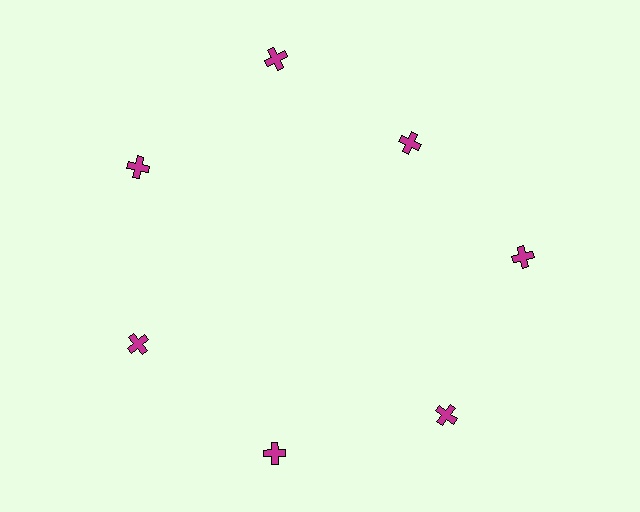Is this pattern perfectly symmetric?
No. The 7 magenta crosses are arranged in a ring, but one element near the 1 o'clock position is pulled inward toward the center, breaking the 7-fold rotational symmetry.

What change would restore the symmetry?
The symmetry would be restored by moving it outward, back onto the ring so that all 7 crosses sit at equal angles and equal distance from the center.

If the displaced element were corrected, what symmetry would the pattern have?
It would have 7-fold rotational symmetry — the pattern would map onto itself every 51 degrees.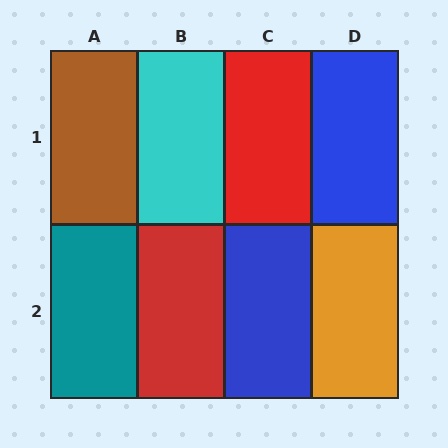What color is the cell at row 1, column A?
Brown.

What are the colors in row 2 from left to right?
Teal, red, blue, orange.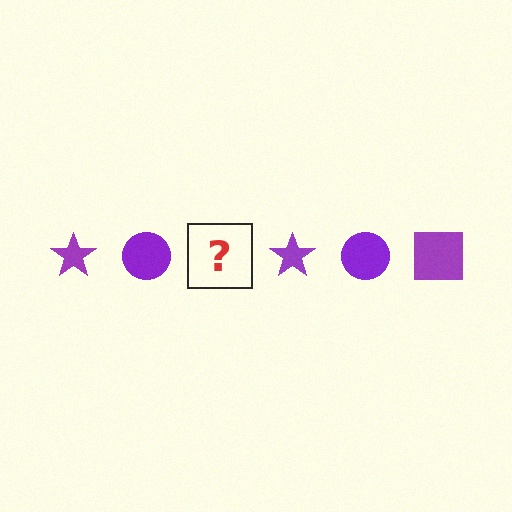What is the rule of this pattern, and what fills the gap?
The rule is that the pattern cycles through star, circle, square shapes in purple. The gap should be filled with a purple square.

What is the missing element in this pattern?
The missing element is a purple square.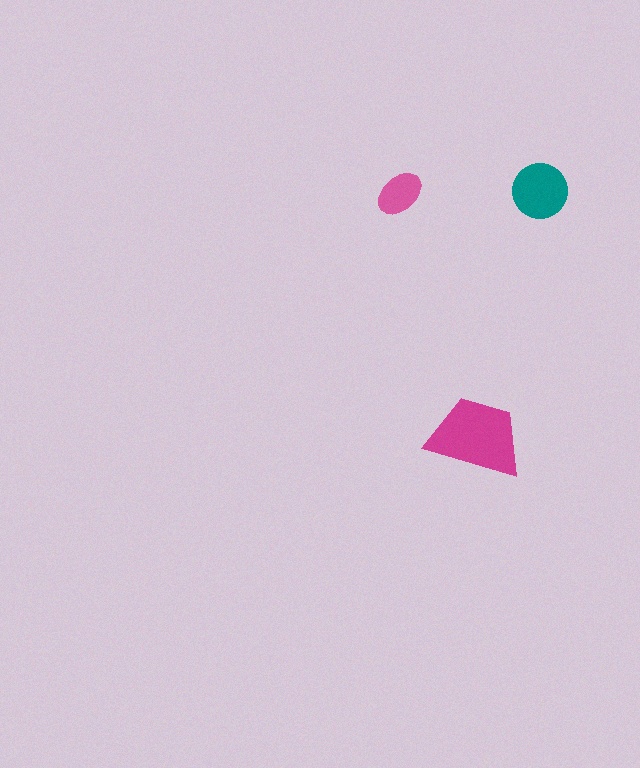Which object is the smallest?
The pink ellipse.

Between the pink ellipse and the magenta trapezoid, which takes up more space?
The magenta trapezoid.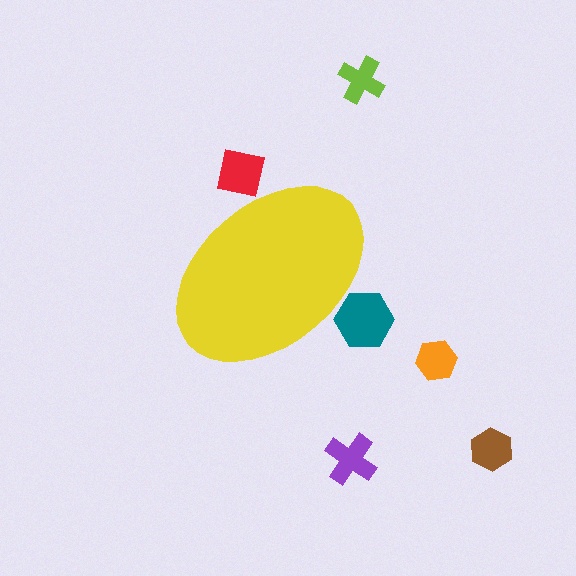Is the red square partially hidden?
Yes, the red square is partially hidden behind the yellow ellipse.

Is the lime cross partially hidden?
No, the lime cross is fully visible.